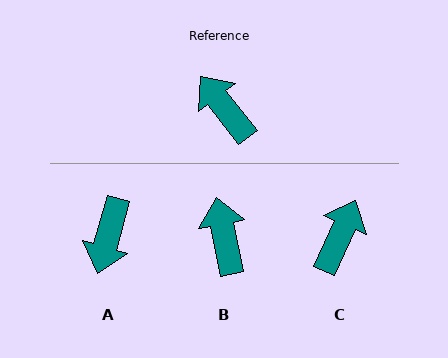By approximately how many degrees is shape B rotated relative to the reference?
Approximately 27 degrees clockwise.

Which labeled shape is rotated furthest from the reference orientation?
A, about 127 degrees away.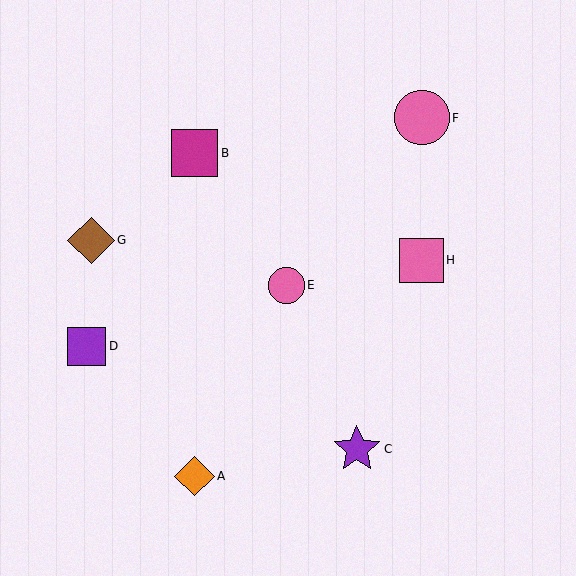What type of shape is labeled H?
Shape H is a pink square.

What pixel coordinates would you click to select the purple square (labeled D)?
Click at (87, 346) to select the purple square D.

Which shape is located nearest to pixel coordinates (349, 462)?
The purple star (labeled C) at (357, 449) is nearest to that location.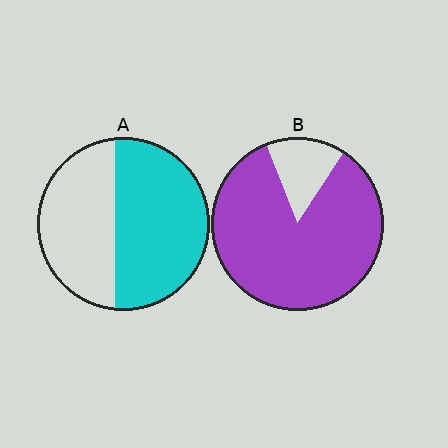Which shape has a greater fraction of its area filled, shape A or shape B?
Shape B.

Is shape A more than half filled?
Yes.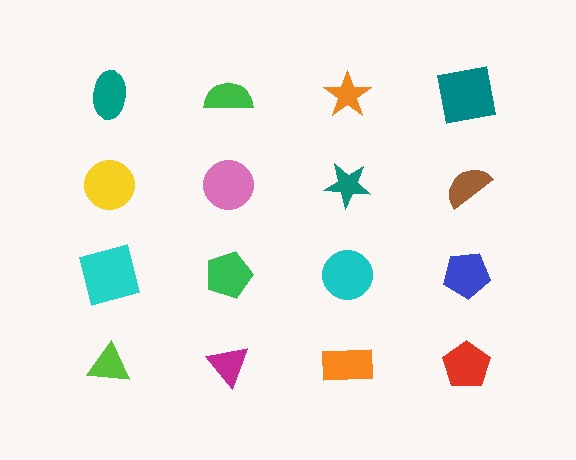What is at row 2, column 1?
A yellow circle.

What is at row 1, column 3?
An orange star.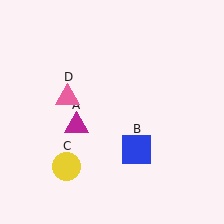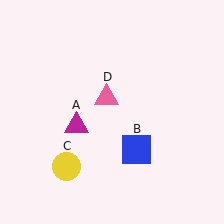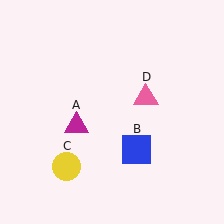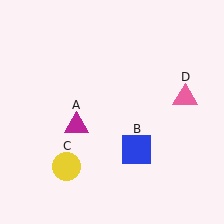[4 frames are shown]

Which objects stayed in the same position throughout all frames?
Magenta triangle (object A) and blue square (object B) and yellow circle (object C) remained stationary.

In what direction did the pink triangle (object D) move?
The pink triangle (object D) moved right.